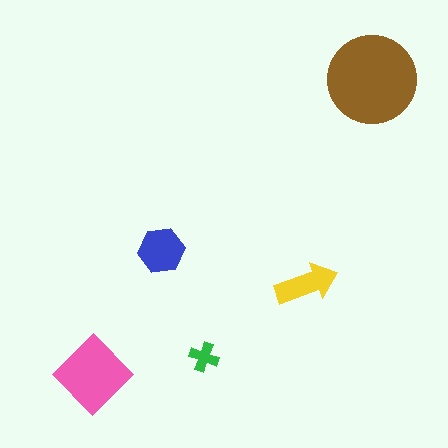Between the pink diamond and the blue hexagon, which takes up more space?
The pink diamond.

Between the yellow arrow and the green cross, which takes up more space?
The yellow arrow.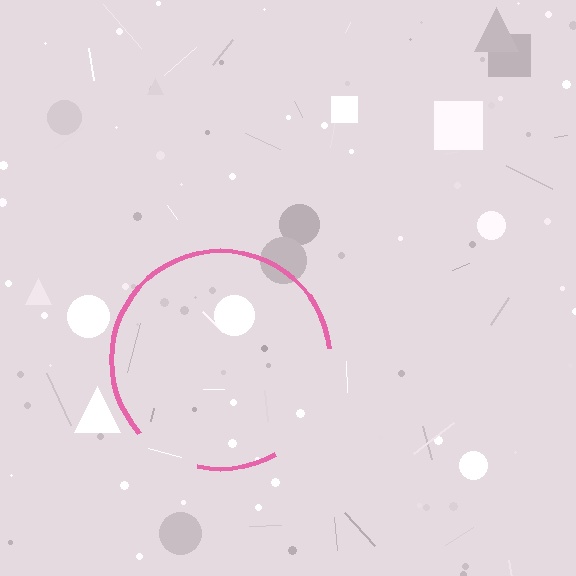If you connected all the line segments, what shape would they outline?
They would outline a circle.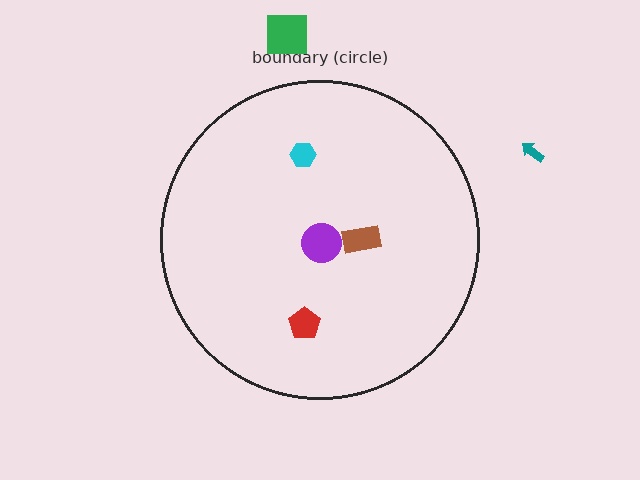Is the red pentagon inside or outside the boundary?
Inside.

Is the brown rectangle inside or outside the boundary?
Inside.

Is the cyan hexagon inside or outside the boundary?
Inside.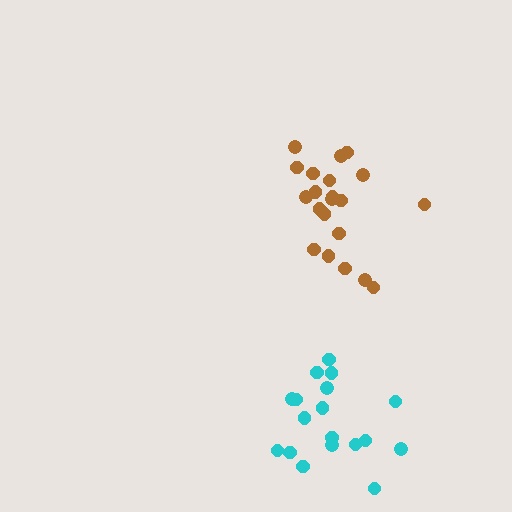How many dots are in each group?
Group 1: 18 dots, Group 2: 21 dots (39 total).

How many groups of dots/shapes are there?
There are 2 groups.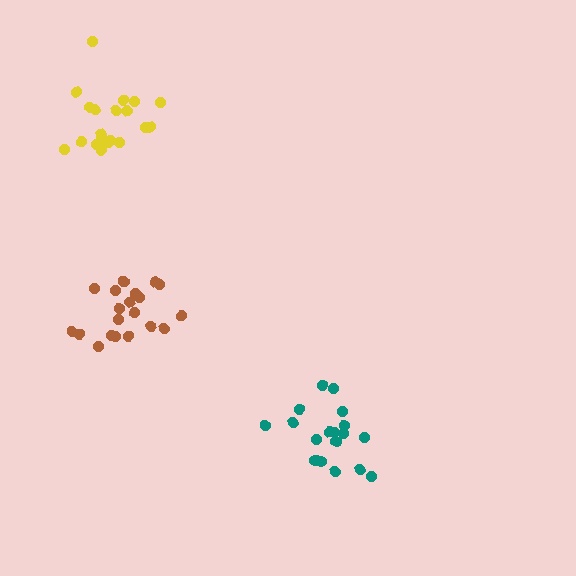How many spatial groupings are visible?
There are 3 spatial groupings.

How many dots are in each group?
Group 1: 19 dots, Group 2: 20 dots, Group 3: 21 dots (60 total).